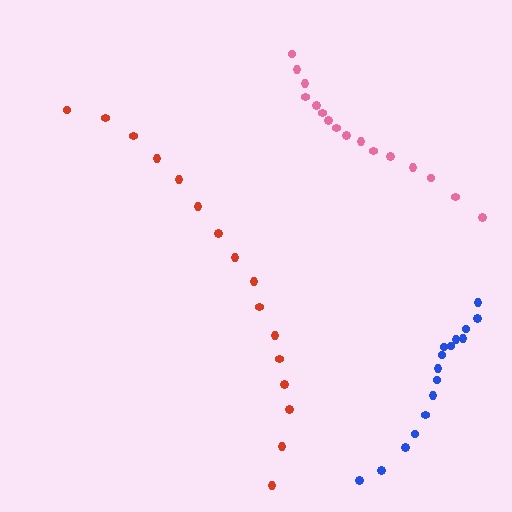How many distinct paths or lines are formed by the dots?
There are 3 distinct paths.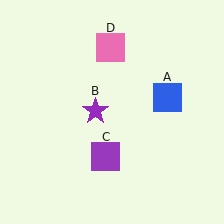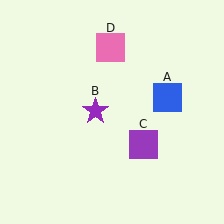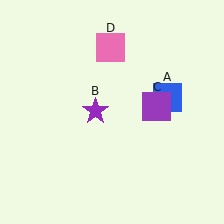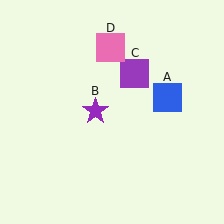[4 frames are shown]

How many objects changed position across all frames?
1 object changed position: purple square (object C).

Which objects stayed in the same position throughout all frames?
Blue square (object A) and purple star (object B) and pink square (object D) remained stationary.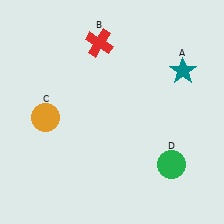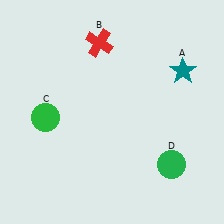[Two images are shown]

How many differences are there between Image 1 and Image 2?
There is 1 difference between the two images.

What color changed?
The circle (C) changed from orange in Image 1 to green in Image 2.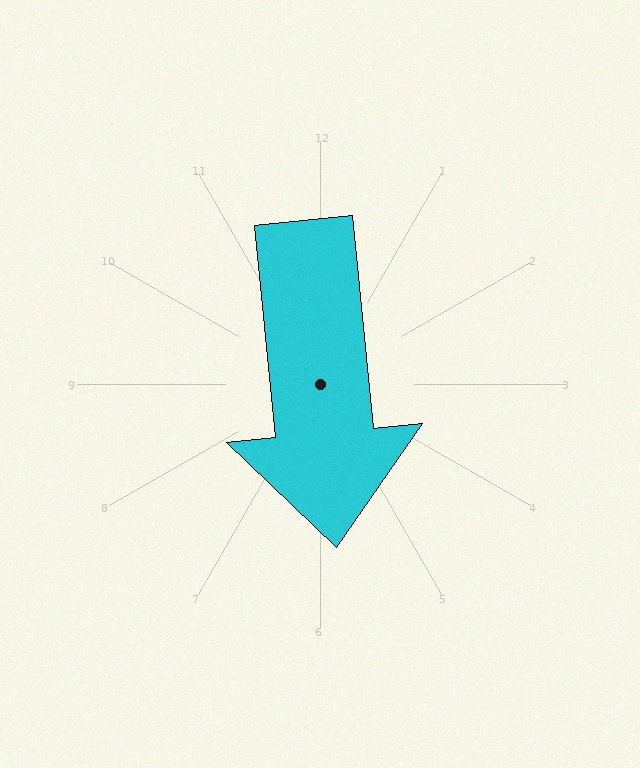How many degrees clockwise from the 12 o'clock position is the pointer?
Approximately 174 degrees.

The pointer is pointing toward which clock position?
Roughly 6 o'clock.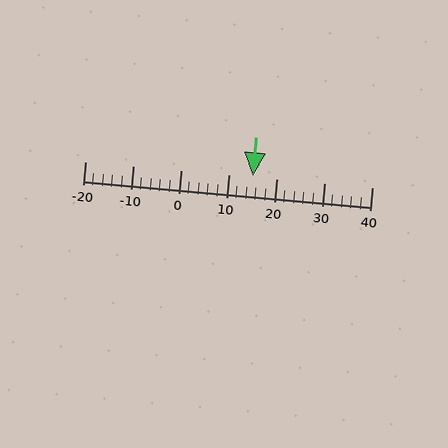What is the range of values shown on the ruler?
The ruler shows values from -20 to 40.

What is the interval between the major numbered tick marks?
The major tick marks are spaced 10 units apart.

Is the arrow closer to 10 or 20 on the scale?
The arrow is closer to 20.